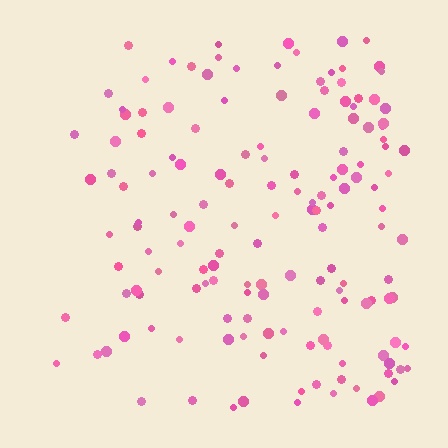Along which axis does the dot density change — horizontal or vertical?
Horizontal.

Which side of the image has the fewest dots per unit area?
The left.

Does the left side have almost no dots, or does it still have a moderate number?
Still a moderate number, just noticeably fewer than the right.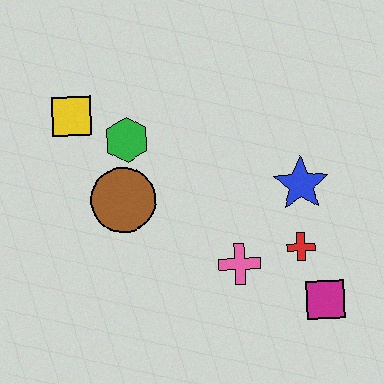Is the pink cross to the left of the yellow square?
No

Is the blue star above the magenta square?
Yes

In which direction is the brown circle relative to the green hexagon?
The brown circle is below the green hexagon.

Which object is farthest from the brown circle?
The magenta square is farthest from the brown circle.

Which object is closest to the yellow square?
The green hexagon is closest to the yellow square.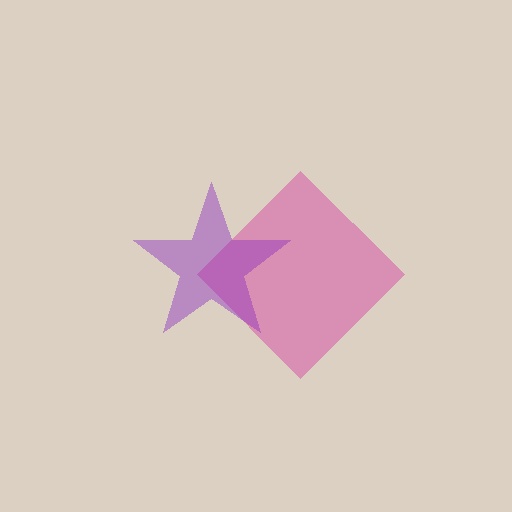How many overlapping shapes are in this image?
There are 2 overlapping shapes in the image.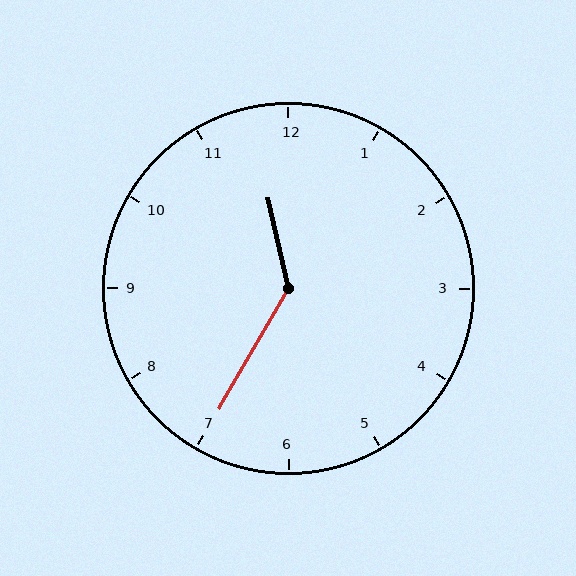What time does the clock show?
11:35.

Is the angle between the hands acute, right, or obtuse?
It is obtuse.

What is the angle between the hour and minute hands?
Approximately 138 degrees.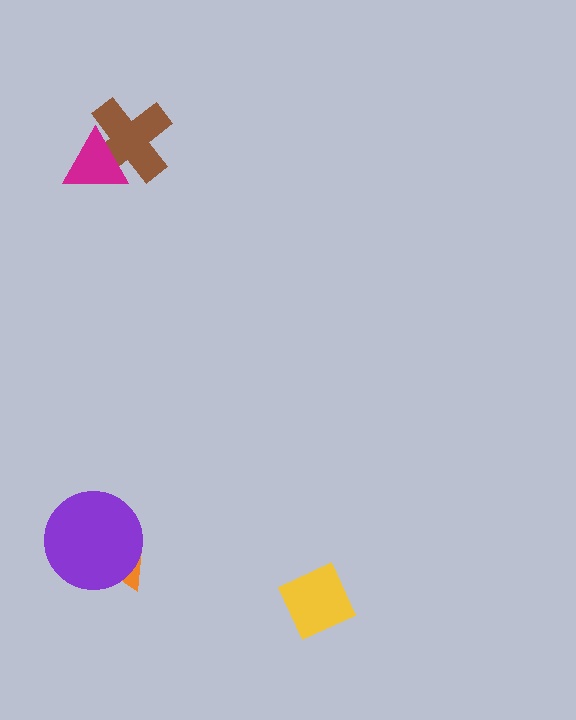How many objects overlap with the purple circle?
1 object overlaps with the purple circle.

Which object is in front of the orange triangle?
The purple circle is in front of the orange triangle.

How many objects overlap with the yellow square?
0 objects overlap with the yellow square.